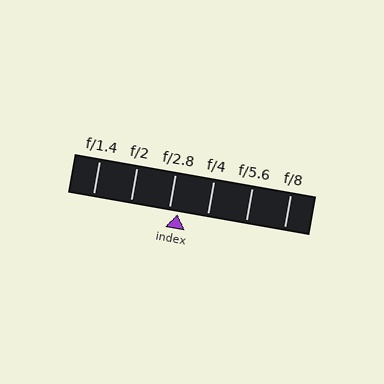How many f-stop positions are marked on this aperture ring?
There are 6 f-stop positions marked.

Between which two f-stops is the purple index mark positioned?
The index mark is between f/2.8 and f/4.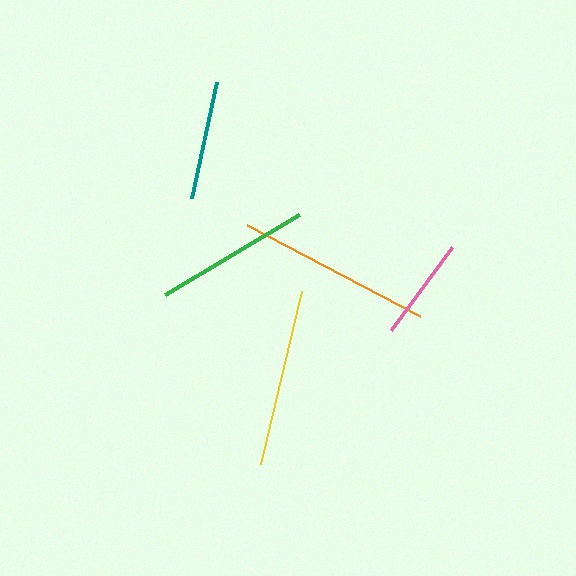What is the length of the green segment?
The green segment is approximately 157 pixels long.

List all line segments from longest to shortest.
From longest to shortest: orange, yellow, green, teal, pink.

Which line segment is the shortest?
The pink line is the shortest at approximately 103 pixels.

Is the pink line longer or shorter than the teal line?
The teal line is longer than the pink line.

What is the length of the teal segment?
The teal segment is approximately 119 pixels long.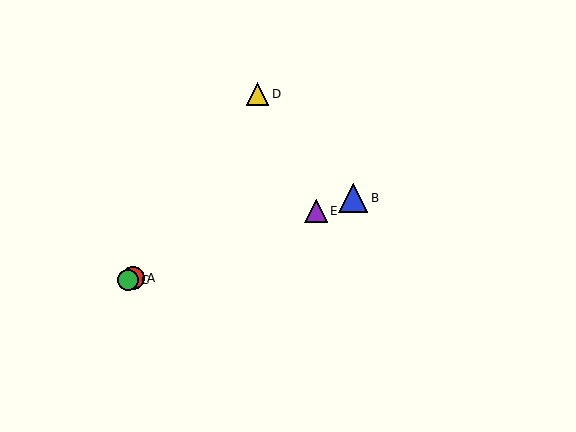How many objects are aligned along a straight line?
4 objects (A, B, C, E) are aligned along a straight line.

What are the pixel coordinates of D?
Object D is at (257, 94).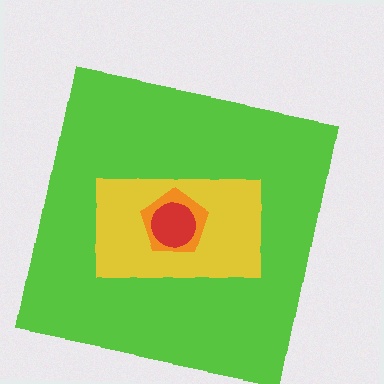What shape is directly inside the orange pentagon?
The red circle.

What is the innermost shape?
The red circle.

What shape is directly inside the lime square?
The yellow rectangle.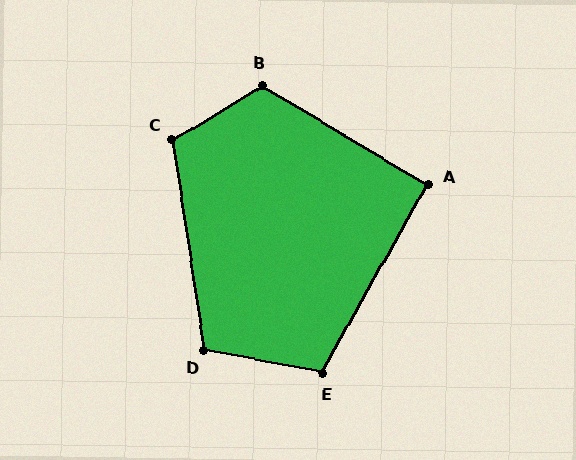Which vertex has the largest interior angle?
B, at approximately 118 degrees.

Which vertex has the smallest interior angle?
A, at approximately 92 degrees.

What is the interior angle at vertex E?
Approximately 109 degrees (obtuse).